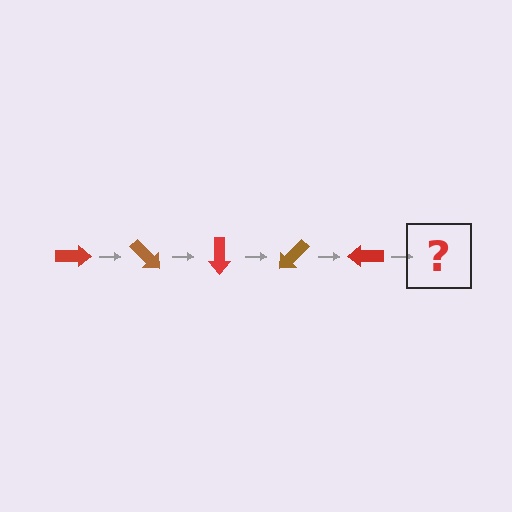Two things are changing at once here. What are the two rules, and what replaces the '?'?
The two rules are that it rotates 45 degrees each step and the color cycles through red and brown. The '?' should be a brown arrow, rotated 225 degrees from the start.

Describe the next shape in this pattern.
It should be a brown arrow, rotated 225 degrees from the start.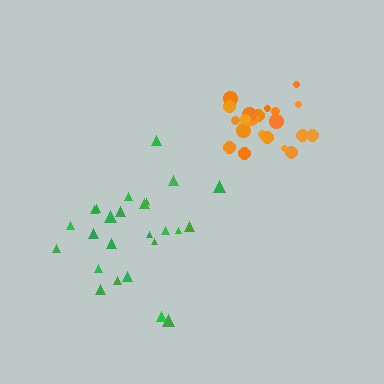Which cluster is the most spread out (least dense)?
Green.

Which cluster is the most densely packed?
Orange.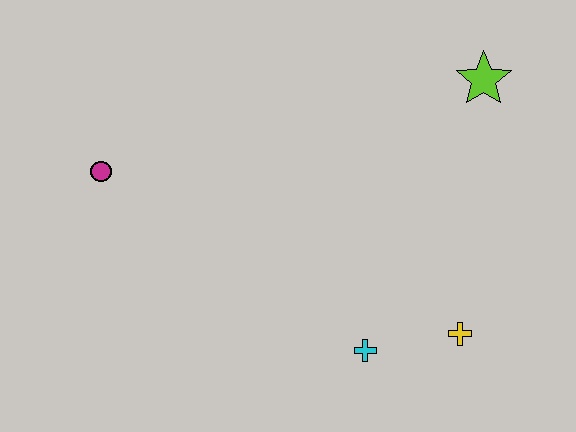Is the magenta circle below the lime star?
Yes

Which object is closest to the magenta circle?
The cyan cross is closest to the magenta circle.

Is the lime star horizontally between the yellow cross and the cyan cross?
No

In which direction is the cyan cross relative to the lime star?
The cyan cross is below the lime star.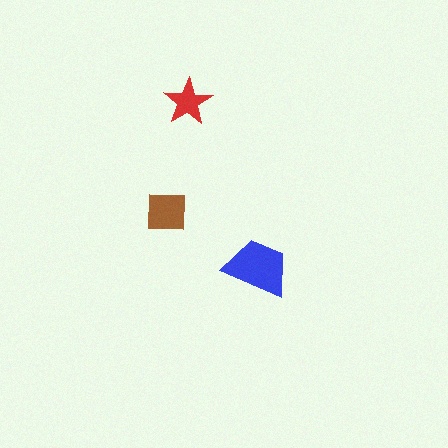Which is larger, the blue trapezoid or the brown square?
The blue trapezoid.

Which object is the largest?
The blue trapezoid.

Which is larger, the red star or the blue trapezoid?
The blue trapezoid.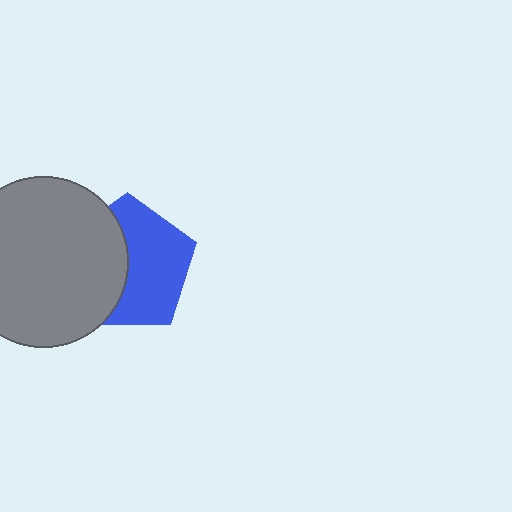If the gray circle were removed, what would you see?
You would see the complete blue pentagon.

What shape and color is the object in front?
The object in front is a gray circle.